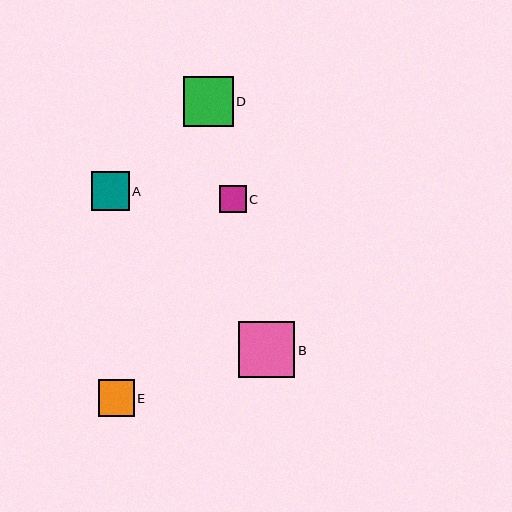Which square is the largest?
Square B is the largest with a size of approximately 56 pixels.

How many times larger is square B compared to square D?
Square B is approximately 1.1 times the size of square D.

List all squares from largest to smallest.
From largest to smallest: B, D, A, E, C.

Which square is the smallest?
Square C is the smallest with a size of approximately 27 pixels.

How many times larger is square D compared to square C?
Square D is approximately 1.9 times the size of square C.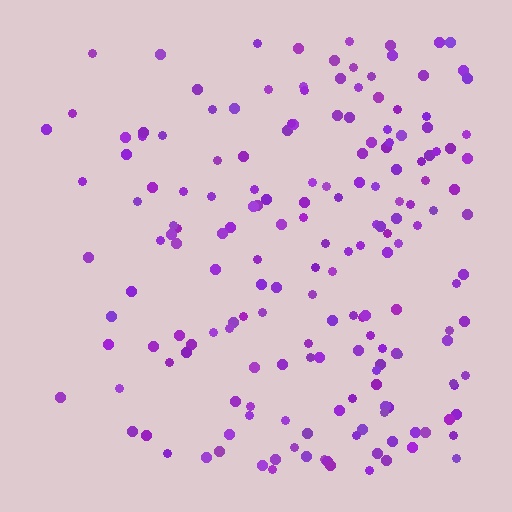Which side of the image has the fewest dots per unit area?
The left.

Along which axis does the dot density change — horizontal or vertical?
Horizontal.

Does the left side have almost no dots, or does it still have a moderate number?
Still a moderate number, just noticeably fewer than the right.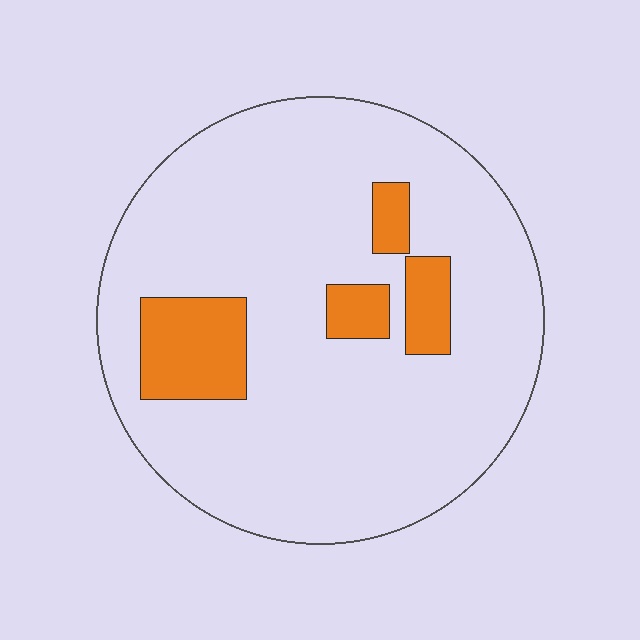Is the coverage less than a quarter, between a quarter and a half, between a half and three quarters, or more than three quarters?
Less than a quarter.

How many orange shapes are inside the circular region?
4.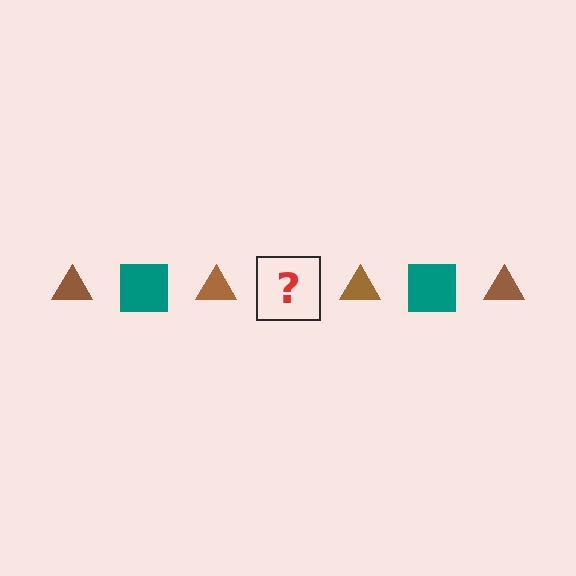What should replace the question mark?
The question mark should be replaced with a teal square.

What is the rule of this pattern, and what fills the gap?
The rule is that the pattern alternates between brown triangle and teal square. The gap should be filled with a teal square.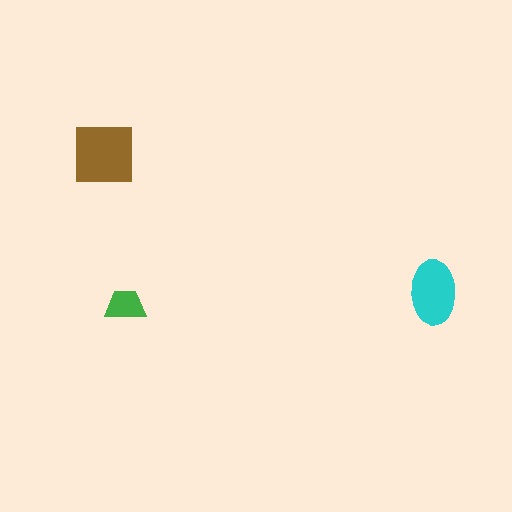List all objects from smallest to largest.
The green trapezoid, the cyan ellipse, the brown square.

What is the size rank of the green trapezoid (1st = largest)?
3rd.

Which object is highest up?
The brown square is topmost.